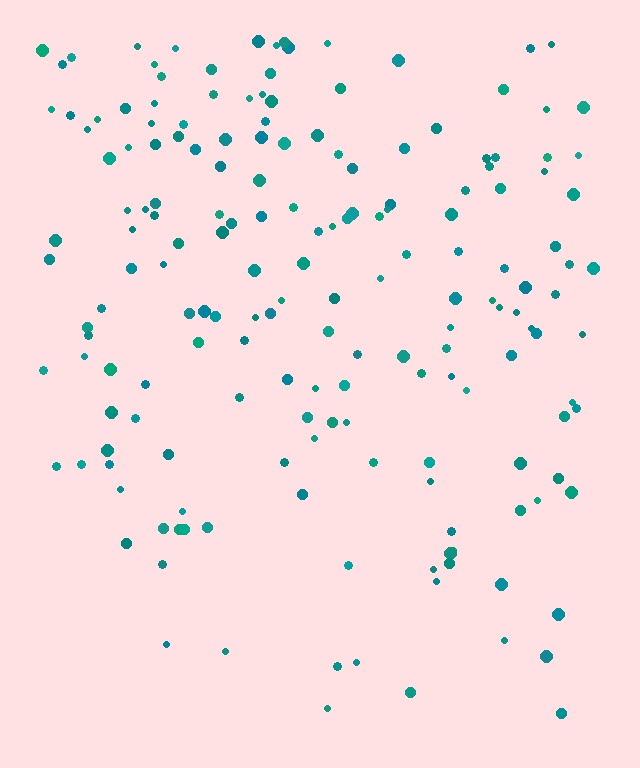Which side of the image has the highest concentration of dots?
The top.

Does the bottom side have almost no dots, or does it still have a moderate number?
Still a moderate number, just noticeably fewer than the top.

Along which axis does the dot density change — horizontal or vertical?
Vertical.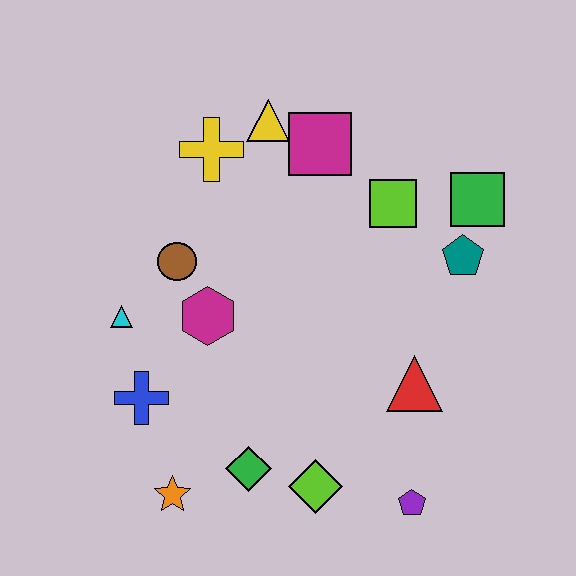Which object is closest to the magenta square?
The yellow triangle is closest to the magenta square.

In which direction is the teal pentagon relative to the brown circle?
The teal pentagon is to the right of the brown circle.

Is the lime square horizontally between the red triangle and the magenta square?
Yes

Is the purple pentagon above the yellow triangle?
No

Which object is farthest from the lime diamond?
The yellow triangle is farthest from the lime diamond.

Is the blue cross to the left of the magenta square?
Yes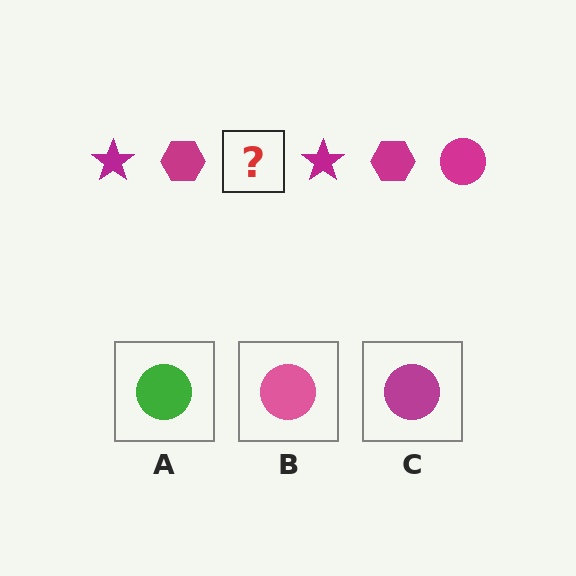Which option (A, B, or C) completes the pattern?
C.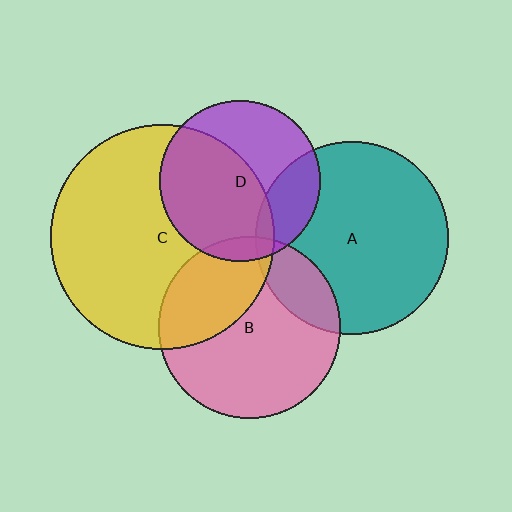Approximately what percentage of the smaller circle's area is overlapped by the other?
Approximately 5%.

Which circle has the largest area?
Circle C (yellow).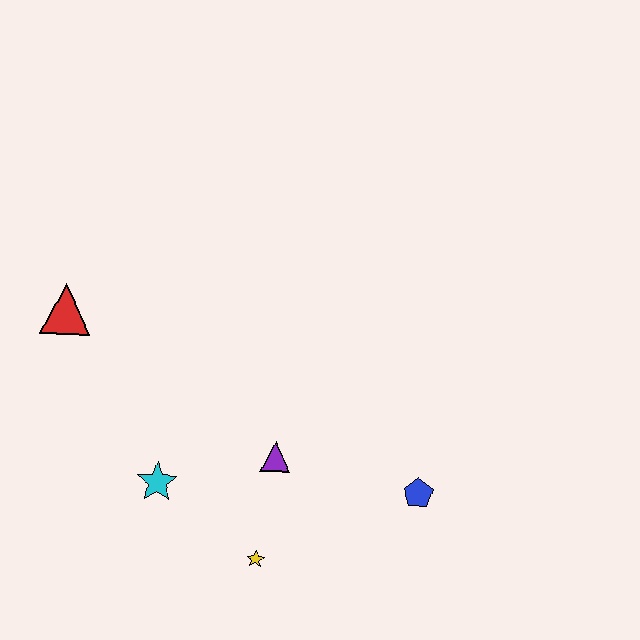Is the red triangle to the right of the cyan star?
No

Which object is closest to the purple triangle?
The yellow star is closest to the purple triangle.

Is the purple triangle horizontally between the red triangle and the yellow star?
No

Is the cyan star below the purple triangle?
Yes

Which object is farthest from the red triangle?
The blue pentagon is farthest from the red triangle.